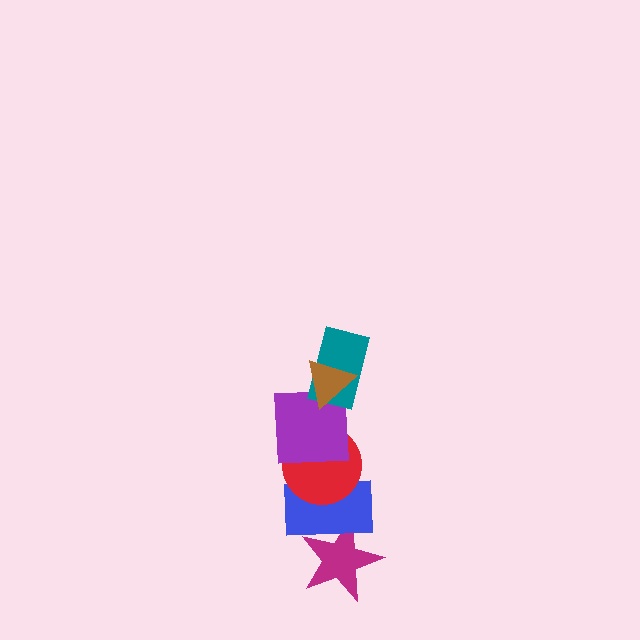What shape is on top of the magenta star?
The blue rectangle is on top of the magenta star.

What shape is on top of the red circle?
The purple square is on top of the red circle.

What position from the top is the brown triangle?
The brown triangle is 1st from the top.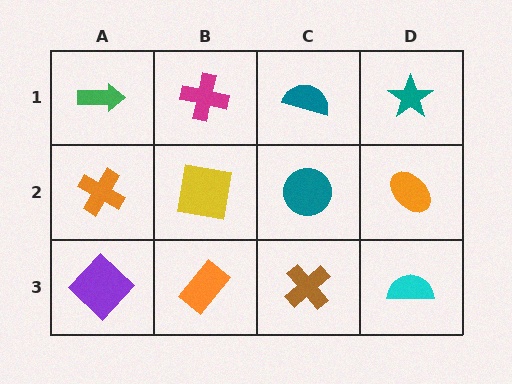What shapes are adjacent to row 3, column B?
A yellow square (row 2, column B), a purple diamond (row 3, column A), a brown cross (row 3, column C).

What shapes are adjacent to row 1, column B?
A yellow square (row 2, column B), a green arrow (row 1, column A), a teal semicircle (row 1, column C).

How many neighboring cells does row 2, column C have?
4.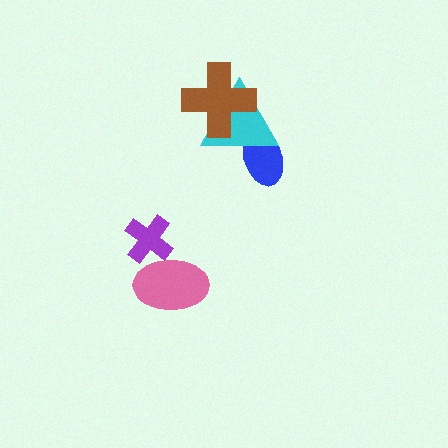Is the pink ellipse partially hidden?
Yes, it is partially covered by another shape.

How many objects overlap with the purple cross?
1 object overlaps with the purple cross.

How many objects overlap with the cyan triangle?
2 objects overlap with the cyan triangle.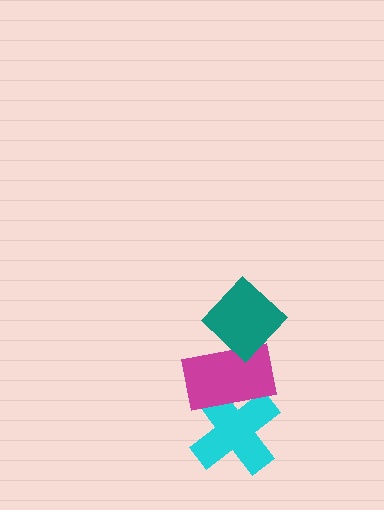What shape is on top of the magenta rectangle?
The teal diamond is on top of the magenta rectangle.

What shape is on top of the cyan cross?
The magenta rectangle is on top of the cyan cross.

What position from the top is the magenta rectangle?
The magenta rectangle is 2nd from the top.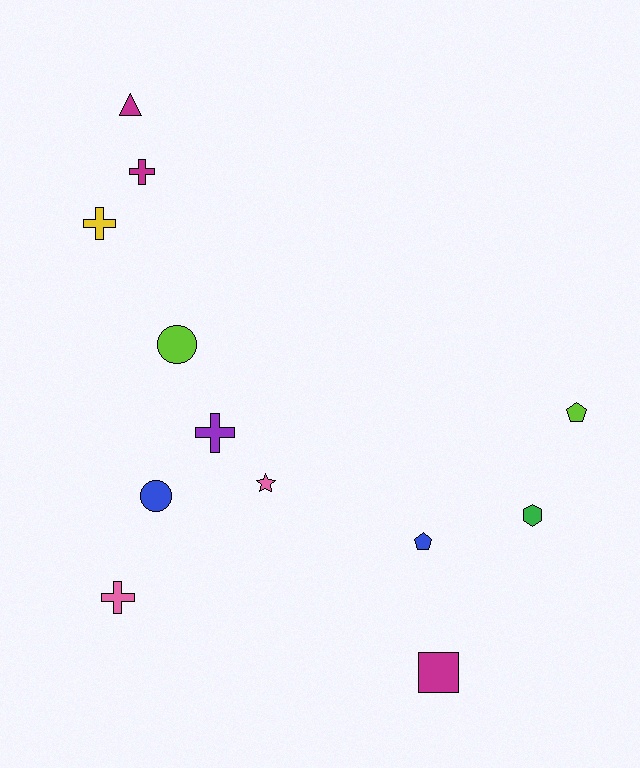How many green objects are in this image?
There is 1 green object.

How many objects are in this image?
There are 12 objects.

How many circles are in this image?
There are 2 circles.